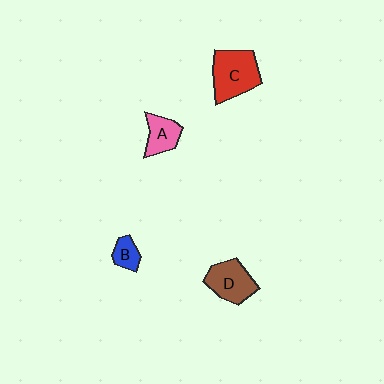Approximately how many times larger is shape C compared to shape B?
Approximately 2.8 times.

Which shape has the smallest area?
Shape B (blue).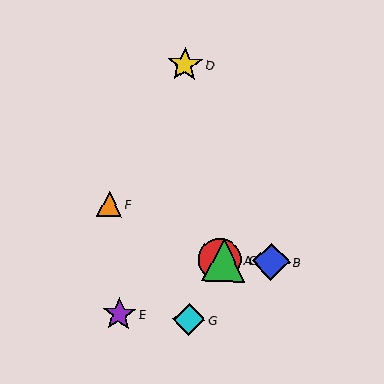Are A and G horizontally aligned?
No, A is at y≈260 and G is at y≈320.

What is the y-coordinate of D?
Object D is at y≈65.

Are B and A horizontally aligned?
Yes, both are at y≈262.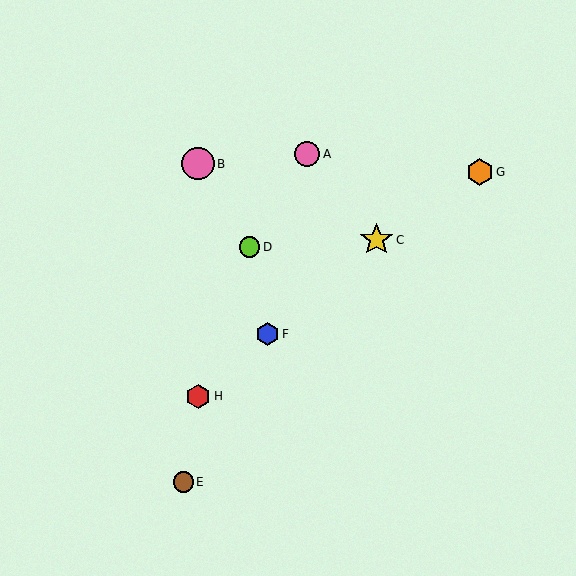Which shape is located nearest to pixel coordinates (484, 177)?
The orange hexagon (labeled G) at (480, 172) is nearest to that location.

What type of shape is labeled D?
Shape D is a lime circle.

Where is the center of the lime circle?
The center of the lime circle is at (250, 247).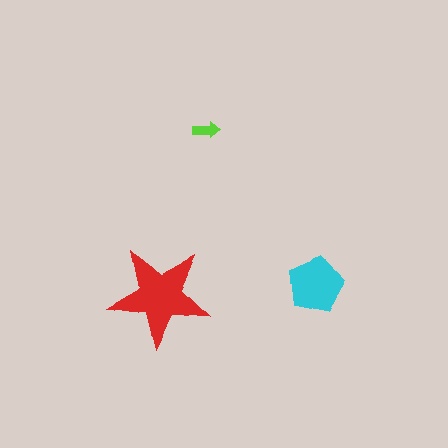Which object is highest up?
The lime arrow is topmost.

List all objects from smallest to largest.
The lime arrow, the cyan pentagon, the red star.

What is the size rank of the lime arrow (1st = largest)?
3rd.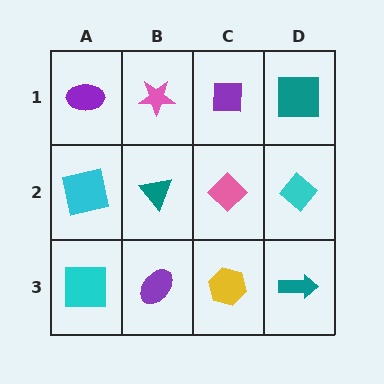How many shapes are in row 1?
4 shapes.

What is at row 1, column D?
A teal square.